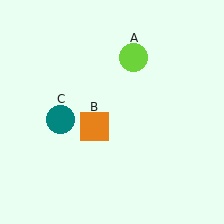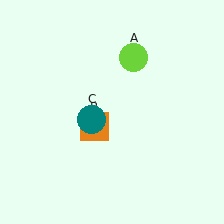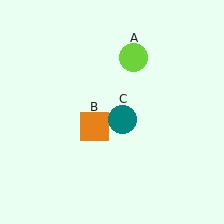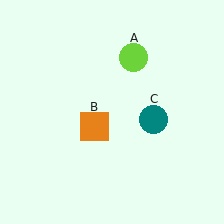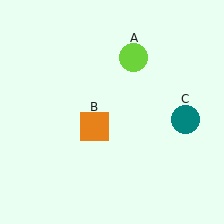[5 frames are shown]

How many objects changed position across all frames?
1 object changed position: teal circle (object C).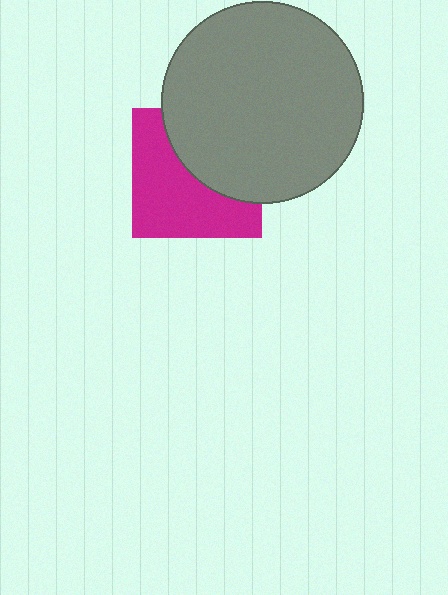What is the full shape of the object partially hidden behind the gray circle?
The partially hidden object is a magenta square.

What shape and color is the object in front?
The object in front is a gray circle.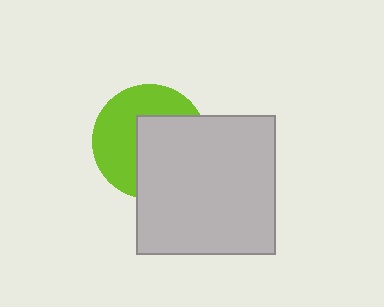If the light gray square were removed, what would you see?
You would see the complete lime circle.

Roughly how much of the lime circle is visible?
About half of it is visible (roughly 50%).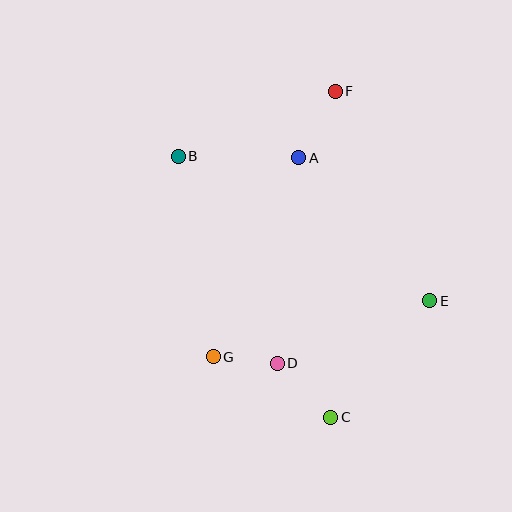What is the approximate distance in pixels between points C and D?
The distance between C and D is approximately 76 pixels.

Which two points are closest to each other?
Points D and G are closest to each other.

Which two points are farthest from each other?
Points C and F are farthest from each other.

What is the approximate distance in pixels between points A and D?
The distance between A and D is approximately 207 pixels.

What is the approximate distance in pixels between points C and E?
The distance between C and E is approximately 153 pixels.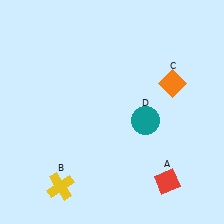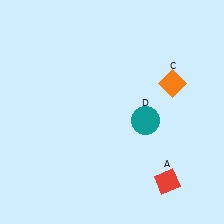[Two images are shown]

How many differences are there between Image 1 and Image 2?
There is 1 difference between the two images.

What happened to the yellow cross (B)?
The yellow cross (B) was removed in Image 2. It was in the bottom-left area of Image 1.